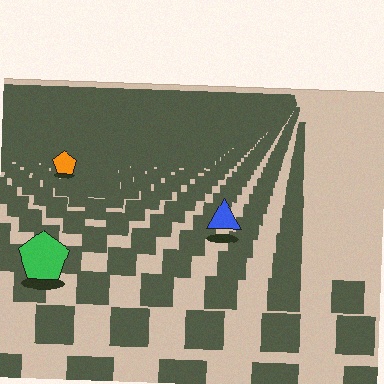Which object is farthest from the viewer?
The orange pentagon is farthest from the viewer. It appears smaller and the ground texture around it is denser.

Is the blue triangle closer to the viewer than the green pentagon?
No. The green pentagon is closer — you can tell from the texture gradient: the ground texture is coarser near it.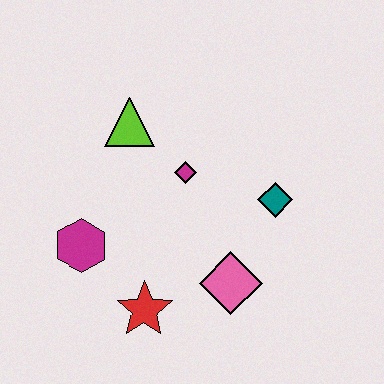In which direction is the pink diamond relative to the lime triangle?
The pink diamond is below the lime triangle.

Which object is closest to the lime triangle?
The magenta diamond is closest to the lime triangle.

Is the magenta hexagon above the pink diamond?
Yes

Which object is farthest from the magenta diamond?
The red star is farthest from the magenta diamond.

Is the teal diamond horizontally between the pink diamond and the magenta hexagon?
No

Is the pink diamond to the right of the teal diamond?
No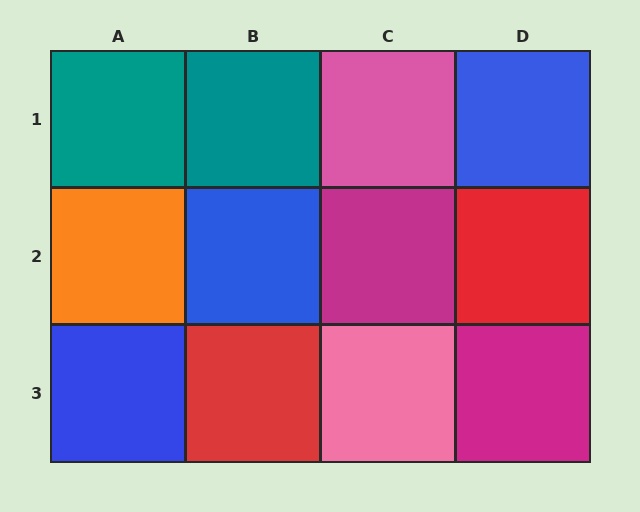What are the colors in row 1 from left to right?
Teal, teal, pink, blue.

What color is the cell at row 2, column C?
Magenta.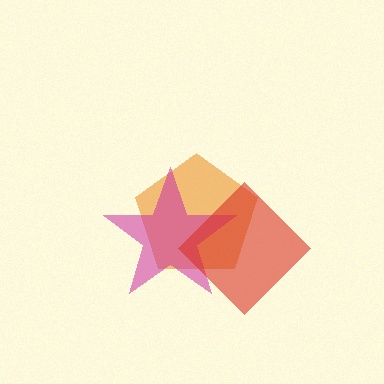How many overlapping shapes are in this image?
There are 3 overlapping shapes in the image.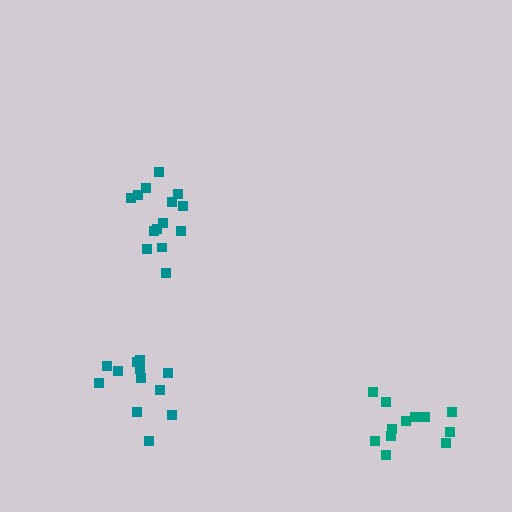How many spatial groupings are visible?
There are 3 spatial groupings.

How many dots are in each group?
Group 1: 12 dots, Group 2: 14 dots, Group 3: 12 dots (38 total).